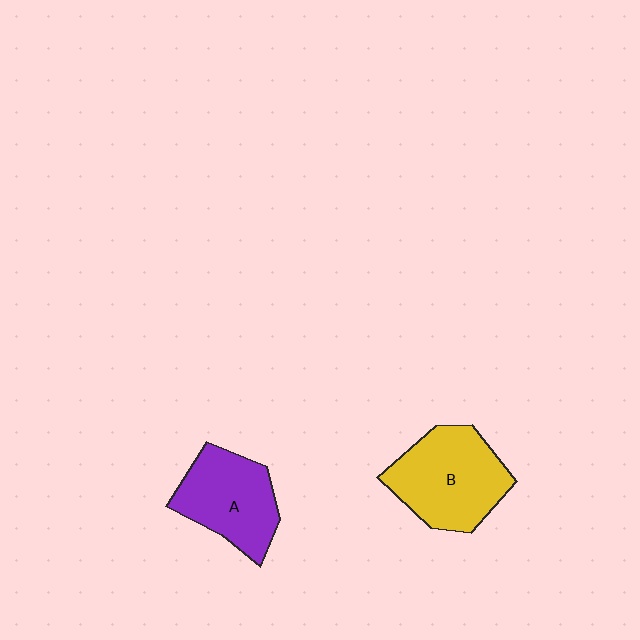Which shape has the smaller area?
Shape A (purple).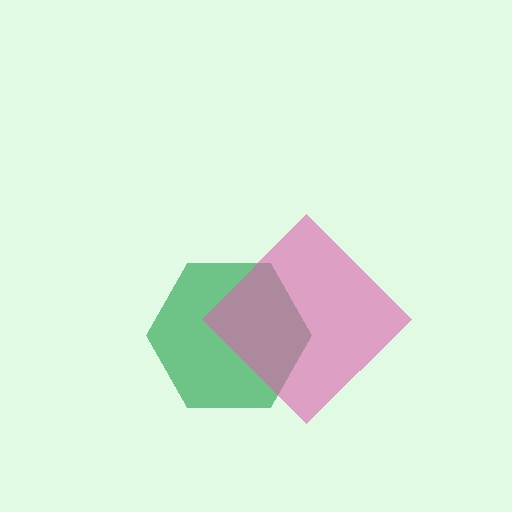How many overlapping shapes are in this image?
There are 2 overlapping shapes in the image.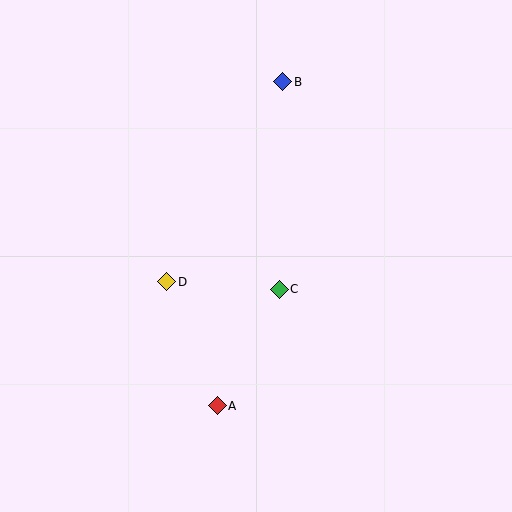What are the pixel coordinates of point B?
Point B is at (283, 82).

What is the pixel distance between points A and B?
The distance between A and B is 331 pixels.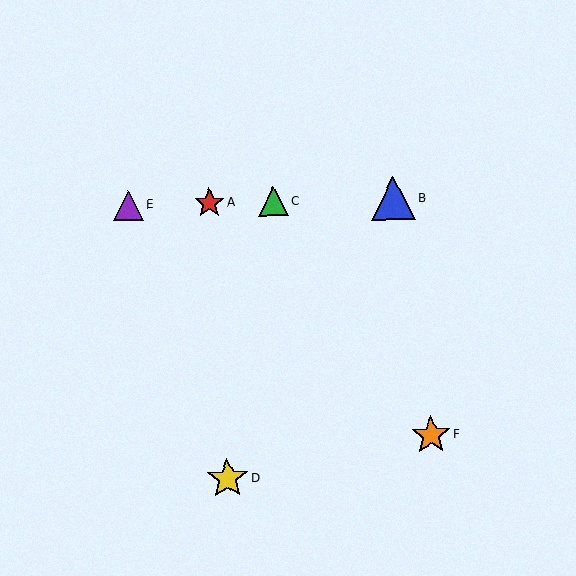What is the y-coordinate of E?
Object E is at y≈205.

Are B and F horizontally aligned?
No, B is at y≈198 and F is at y≈435.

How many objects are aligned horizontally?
4 objects (A, B, C, E) are aligned horizontally.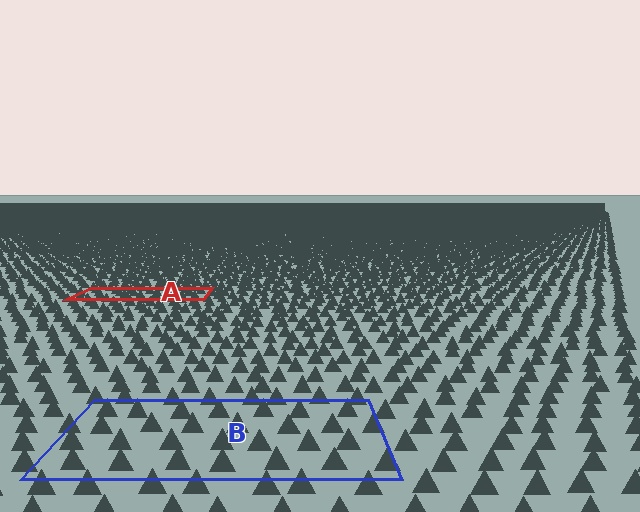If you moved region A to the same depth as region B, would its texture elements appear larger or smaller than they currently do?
They would appear larger. At a closer depth, the same texture elements are projected at a bigger on-screen size.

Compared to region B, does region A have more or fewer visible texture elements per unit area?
Region A has more texture elements per unit area — they are packed more densely because it is farther away.